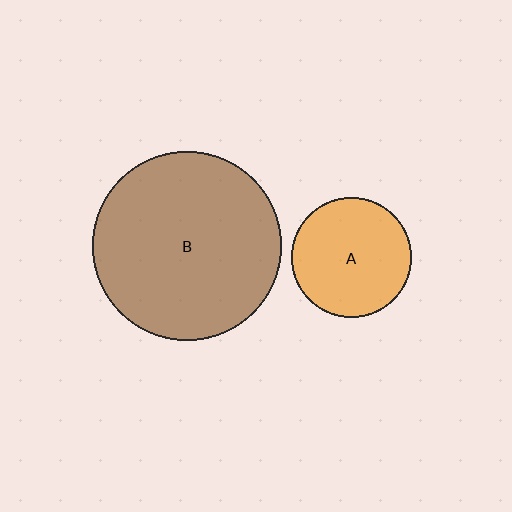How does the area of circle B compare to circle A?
Approximately 2.5 times.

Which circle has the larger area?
Circle B (brown).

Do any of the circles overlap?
No, none of the circles overlap.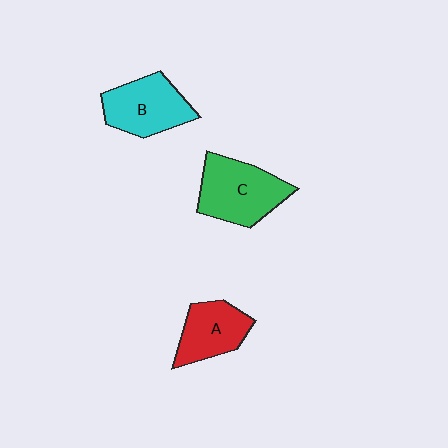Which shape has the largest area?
Shape C (green).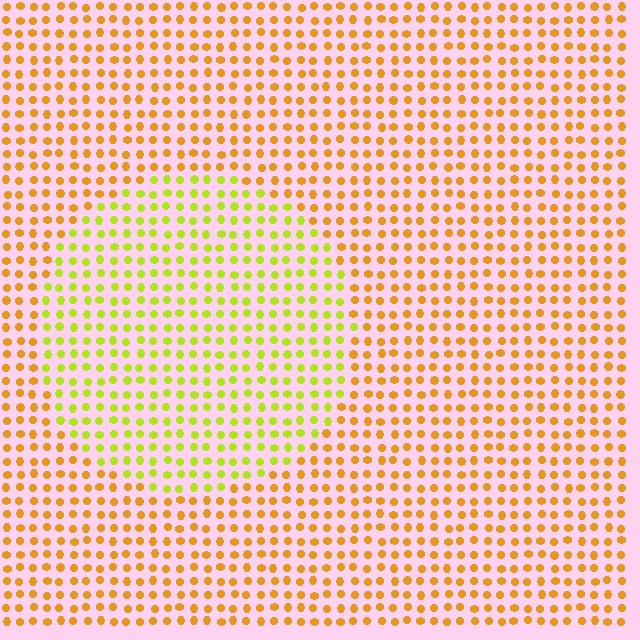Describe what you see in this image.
The image is filled with small orange elements in a uniform arrangement. A circle-shaped region is visible where the elements are tinted to a slightly different hue, forming a subtle color boundary.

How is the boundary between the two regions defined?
The boundary is defined purely by a slight shift in hue (about 40 degrees). Spacing, size, and orientation are identical on both sides.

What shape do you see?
I see a circle.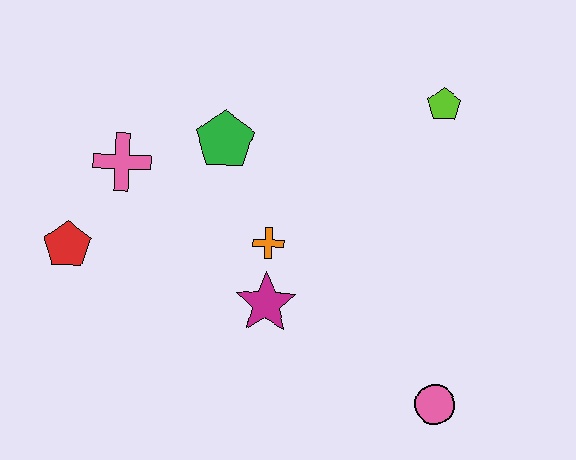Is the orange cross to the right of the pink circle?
No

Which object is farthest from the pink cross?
The pink circle is farthest from the pink cross.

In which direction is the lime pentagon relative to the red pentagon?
The lime pentagon is to the right of the red pentagon.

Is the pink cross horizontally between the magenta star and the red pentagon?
Yes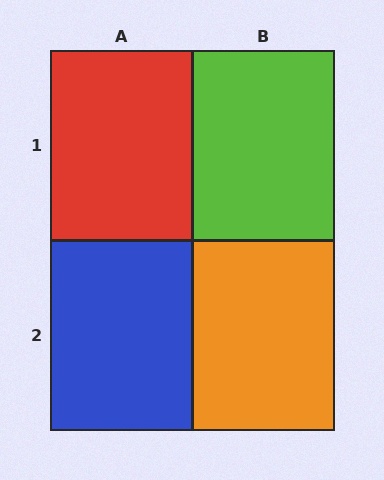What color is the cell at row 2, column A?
Blue.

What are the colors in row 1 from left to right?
Red, lime.